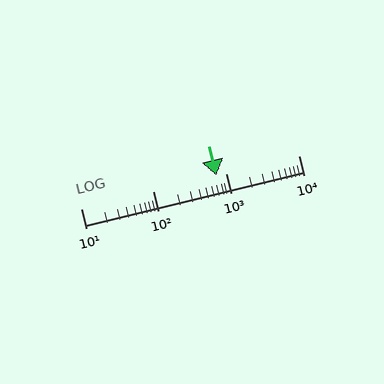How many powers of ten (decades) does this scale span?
The scale spans 3 decades, from 10 to 10000.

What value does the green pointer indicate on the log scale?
The pointer indicates approximately 740.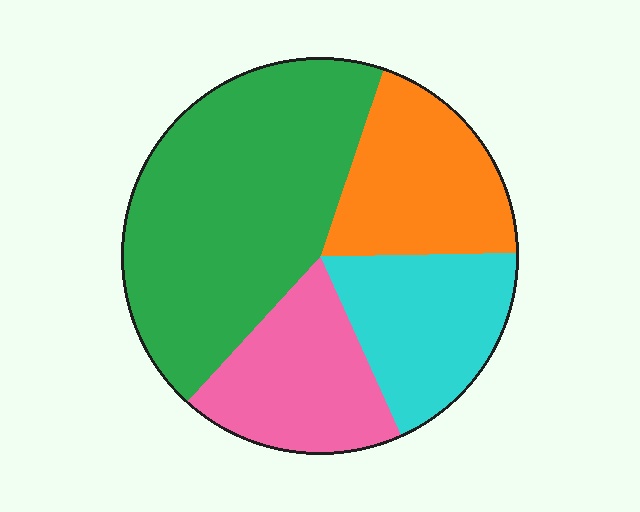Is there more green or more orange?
Green.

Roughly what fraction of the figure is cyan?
Cyan takes up about one fifth (1/5) of the figure.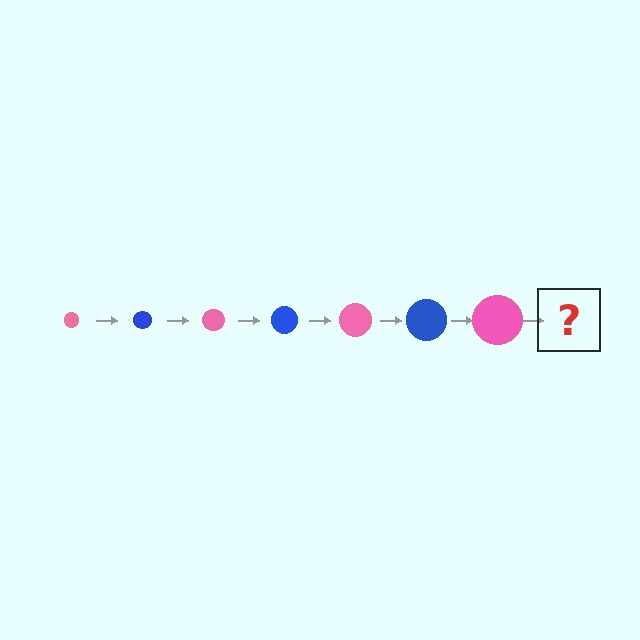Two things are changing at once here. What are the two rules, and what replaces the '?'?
The two rules are that the circle grows larger each step and the color cycles through pink and blue. The '?' should be a blue circle, larger than the previous one.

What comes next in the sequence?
The next element should be a blue circle, larger than the previous one.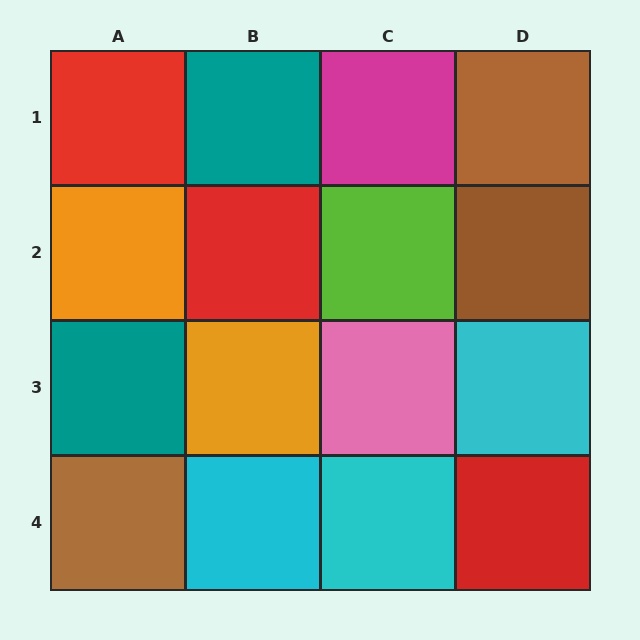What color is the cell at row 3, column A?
Teal.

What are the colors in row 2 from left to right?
Orange, red, lime, brown.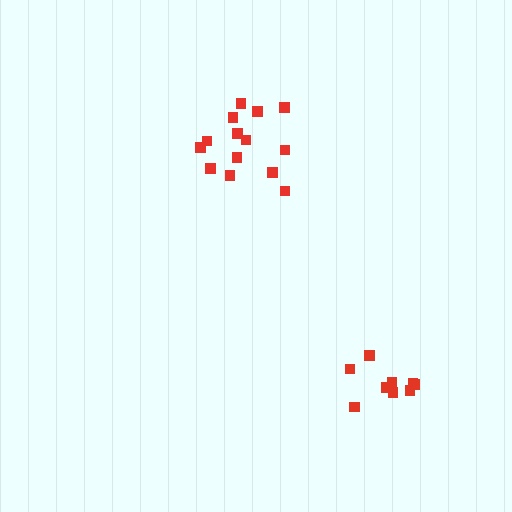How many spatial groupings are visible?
There are 2 spatial groupings.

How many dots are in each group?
Group 1: 9 dots, Group 2: 14 dots (23 total).